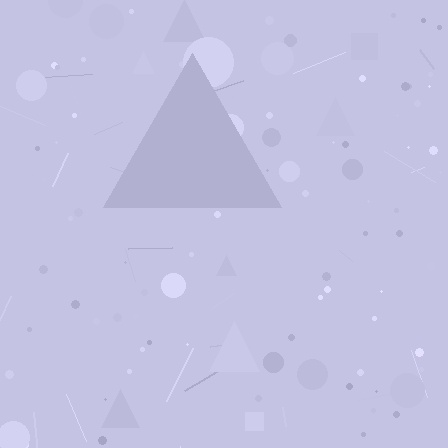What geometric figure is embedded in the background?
A triangle is embedded in the background.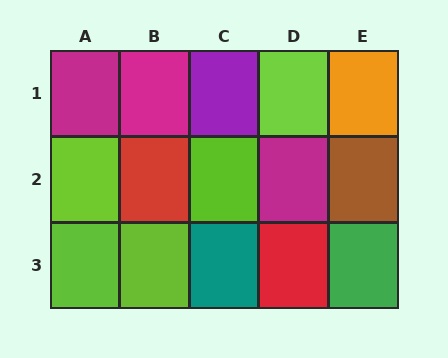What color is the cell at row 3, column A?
Lime.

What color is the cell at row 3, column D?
Red.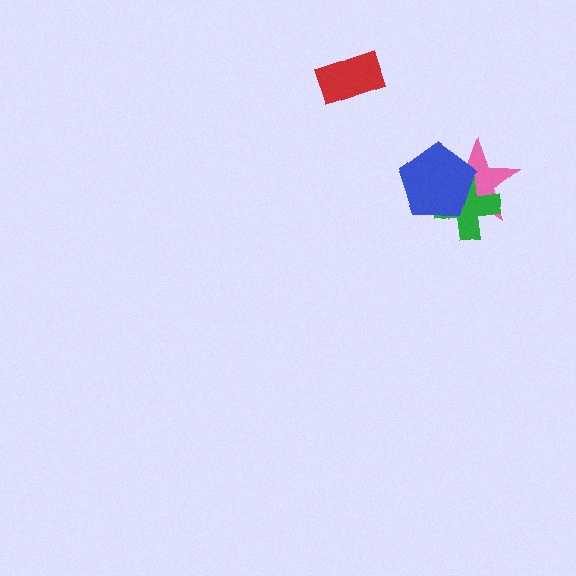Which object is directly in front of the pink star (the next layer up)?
The green cross is directly in front of the pink star.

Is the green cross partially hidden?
Yes, it is partially covered by another shape.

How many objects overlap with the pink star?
2 objects overlap with the pink star.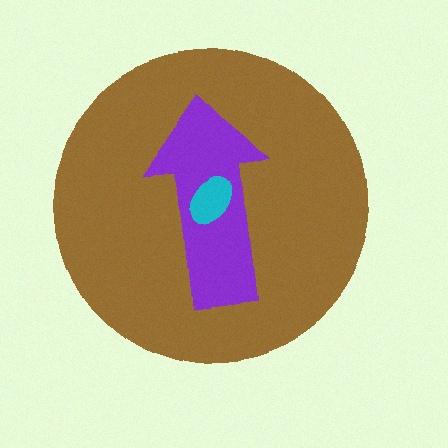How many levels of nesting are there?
3.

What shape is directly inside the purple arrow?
The cyan ellipse.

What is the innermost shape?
The cyan ellipse.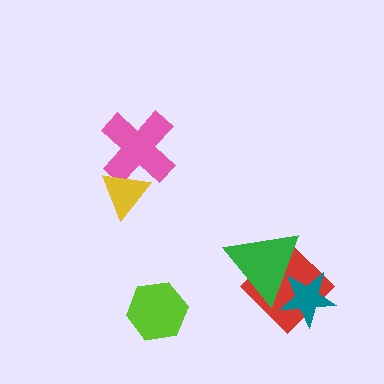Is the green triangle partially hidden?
No, no other shape covers it.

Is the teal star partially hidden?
Yes, it is partially covered by another shape.